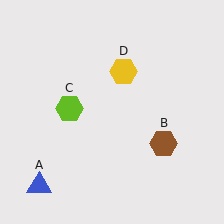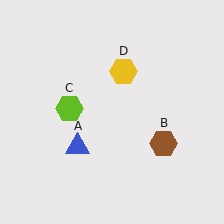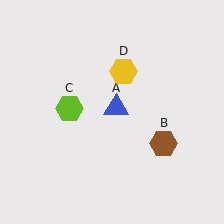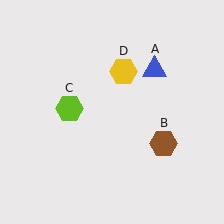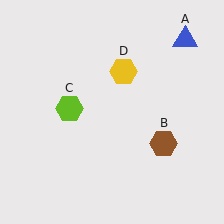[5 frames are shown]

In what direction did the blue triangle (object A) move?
The blue triangle (object A) moved up and to the right.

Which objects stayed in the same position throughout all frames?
Brown hexagon (object B) and lime hexagon (object C) and yellow hexagon (object D) remained stationary.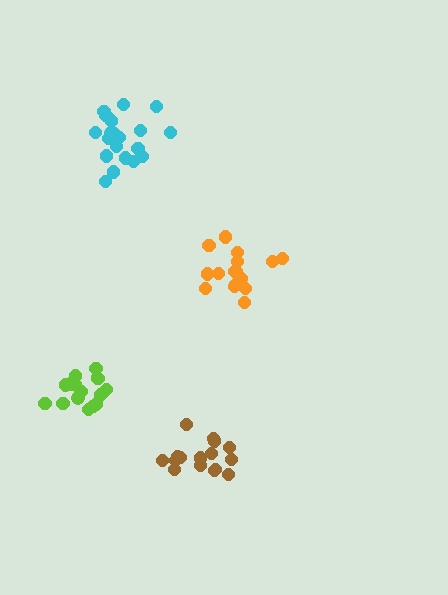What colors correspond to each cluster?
The clusters are colored: orange, brown, cyan, lime.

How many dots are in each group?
Group 1: 17 dots, Group 2: 16 dots, Group 3: 21 dots, Group 4: 17 dots (71 total).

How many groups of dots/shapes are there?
There are 4 groups.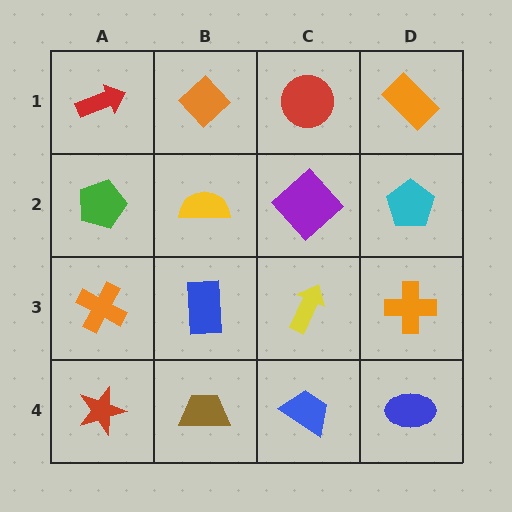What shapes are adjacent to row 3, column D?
A cyan pentagon (row 2, column D), a blue ellipse (row 4, column D), a yellow arrow (row 3, column C).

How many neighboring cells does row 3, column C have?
4.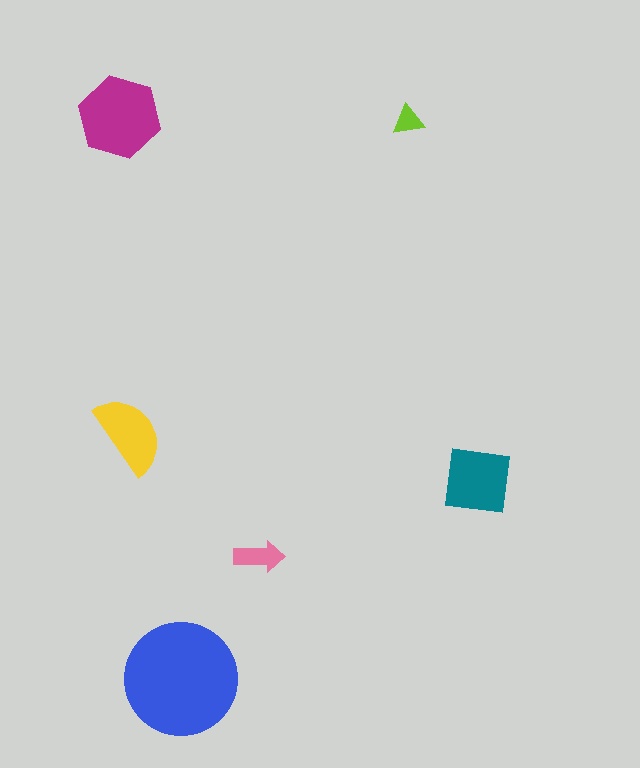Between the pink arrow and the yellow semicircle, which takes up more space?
The yellow semicircle.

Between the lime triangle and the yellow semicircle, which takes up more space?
The yellow semicircle.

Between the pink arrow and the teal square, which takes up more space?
The teal square.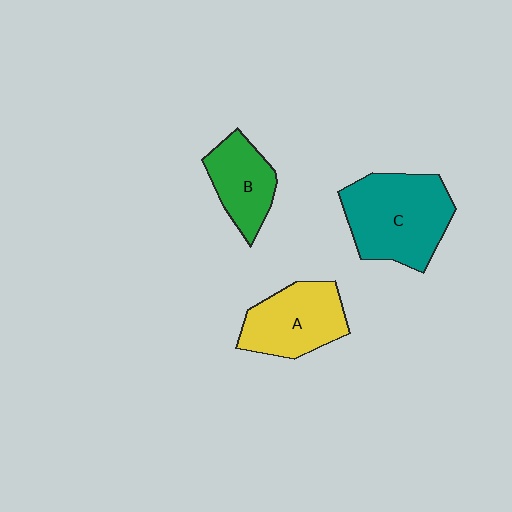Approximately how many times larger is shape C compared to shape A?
Approximately 1.3 times.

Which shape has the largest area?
Shape C (teal).